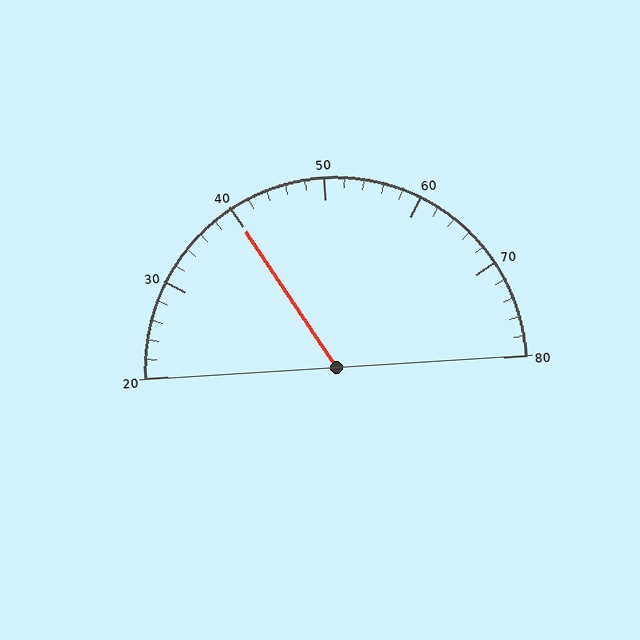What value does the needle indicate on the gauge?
The needle indicates approximately 40.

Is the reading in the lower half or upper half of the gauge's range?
The reading is in the lower half of the range (20 to 80).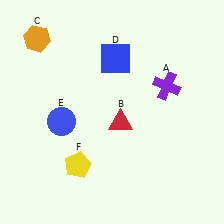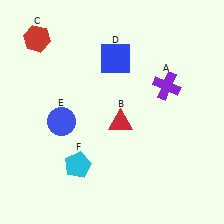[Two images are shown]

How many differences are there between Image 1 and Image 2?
There are 2 differences between the two images.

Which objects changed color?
C changed from orange to red. F changed from yellow to cyan.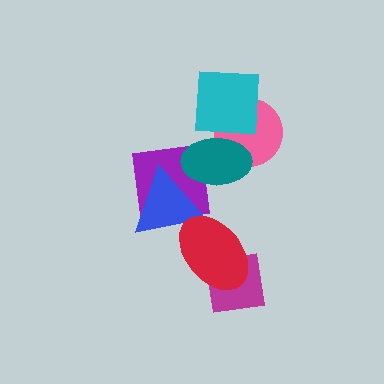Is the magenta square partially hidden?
Yes, it is partially covered by another shape.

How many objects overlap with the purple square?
2 objects overlap with the purple square.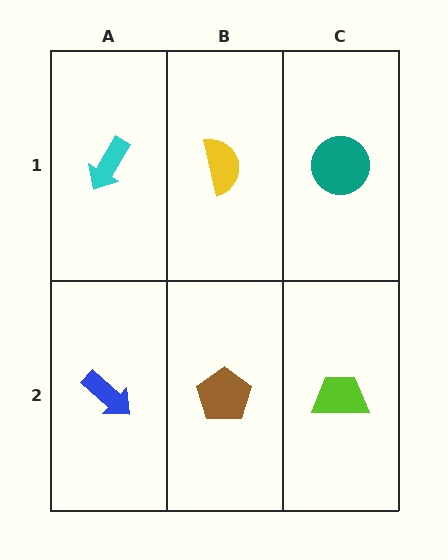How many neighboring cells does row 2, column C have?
2.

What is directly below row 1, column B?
A brown pentagon.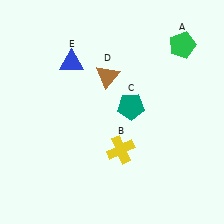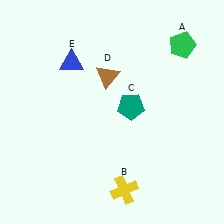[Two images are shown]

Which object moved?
The yellow cross (B) moved down.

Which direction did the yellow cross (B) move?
The yellow cross (B) moved down.